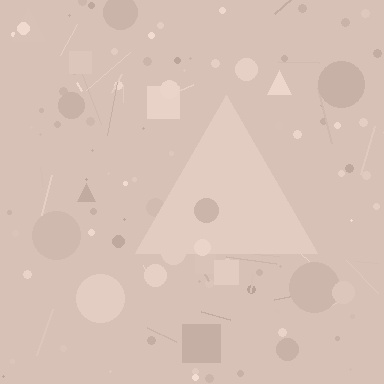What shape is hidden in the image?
A triangle is hidden in the image.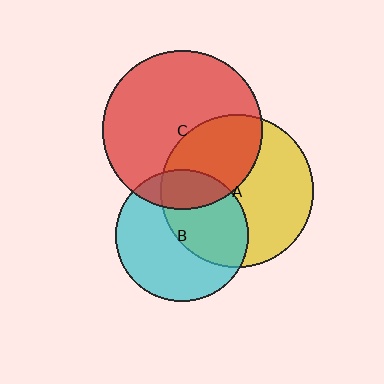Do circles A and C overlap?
Yes.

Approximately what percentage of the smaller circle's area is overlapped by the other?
Approximately 40%.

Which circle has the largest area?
Circle C (red).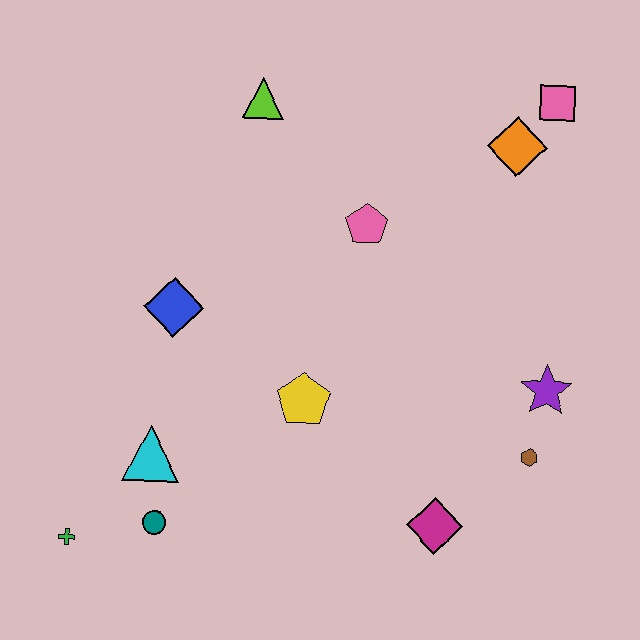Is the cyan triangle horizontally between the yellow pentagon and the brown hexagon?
No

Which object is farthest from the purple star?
The green cross is farthest from the purple star.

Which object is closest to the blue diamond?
The cyan triangle is closest to the blue diamond.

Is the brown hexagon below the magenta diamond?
No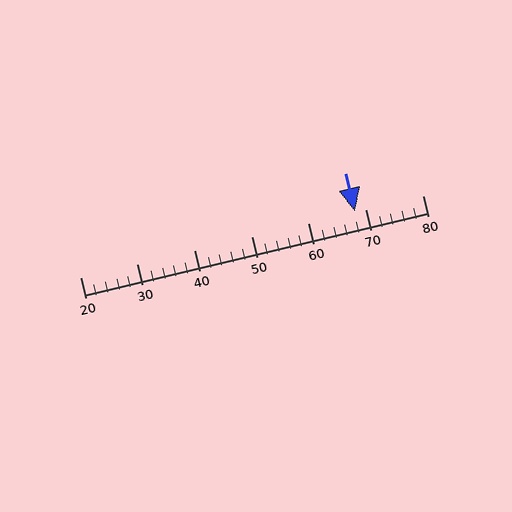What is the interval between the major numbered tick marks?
The major tick marks are spaced 10 units apart.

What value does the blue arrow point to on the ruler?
The blue arrow points to approximately 68.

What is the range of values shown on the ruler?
The ruler shows values from 20 to 80.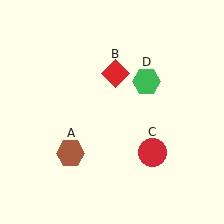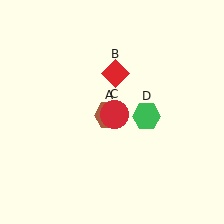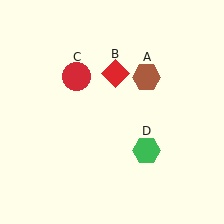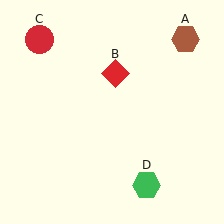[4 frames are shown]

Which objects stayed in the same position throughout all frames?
Red diamond (object B) remained stationary.